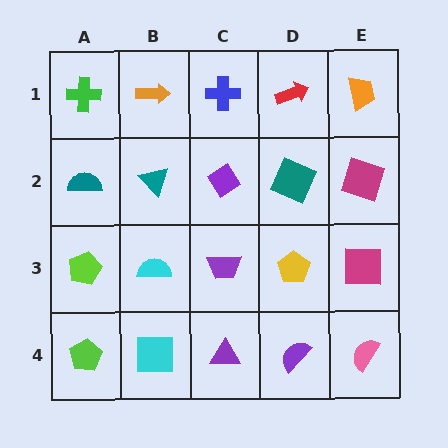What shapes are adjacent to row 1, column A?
A teal semicircle (row 2, column A), an orange arrow (row 1, column B).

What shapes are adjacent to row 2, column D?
A red arrow (row 1, column D), a yellow pentagon (row 3, column D), a purple diamond (row 2, column C), a magenta square (row 2, column E).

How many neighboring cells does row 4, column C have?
3.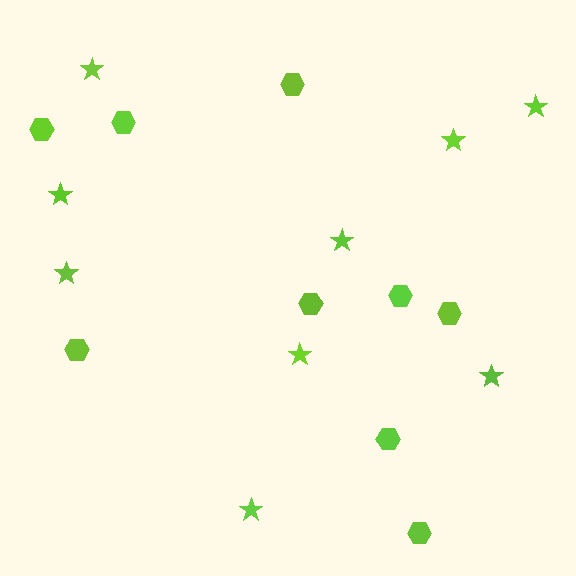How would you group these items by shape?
There are 2 groups: one group of hexagons (9) and one group of stars (9).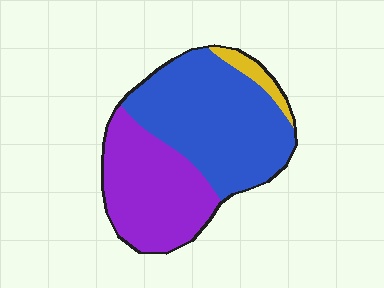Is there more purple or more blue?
Blue.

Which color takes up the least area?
Yellow, at roughly 5%.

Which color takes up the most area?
Blue, at roughly 55%.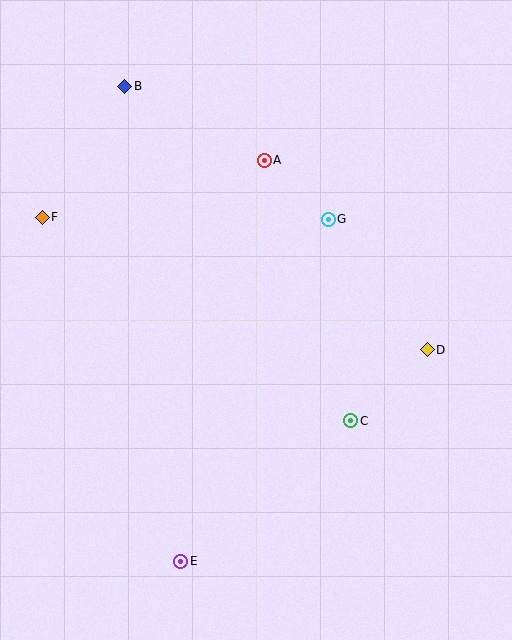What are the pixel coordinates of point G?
Point G is at (328, 219).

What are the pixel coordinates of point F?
Point F is at (42, 217).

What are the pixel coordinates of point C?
Point C is at (351, 421).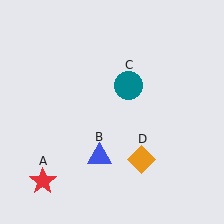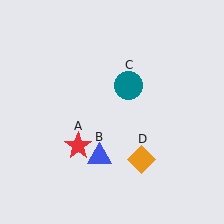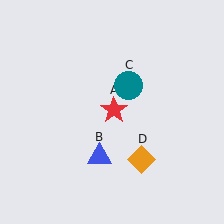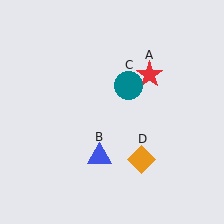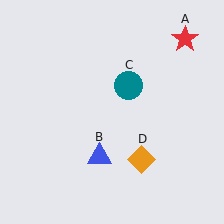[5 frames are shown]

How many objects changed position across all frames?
1 object changed position: red star (object A).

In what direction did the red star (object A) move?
The red star (object A) moved up and to the right.